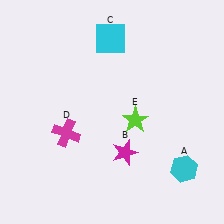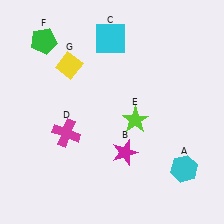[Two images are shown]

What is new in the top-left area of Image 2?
A green pentagon (F) was added in the top-left area of Image 2.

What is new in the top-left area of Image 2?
A yellow diamond (G) was added in the top-left area of Image 2.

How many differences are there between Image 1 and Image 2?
There are 2 differences between the two images.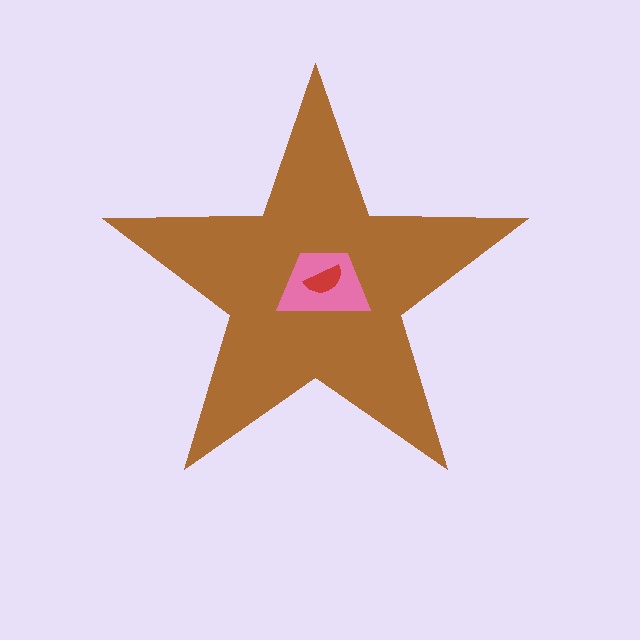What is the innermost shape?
The red semicircle.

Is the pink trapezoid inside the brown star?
Yes.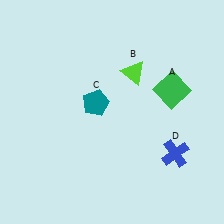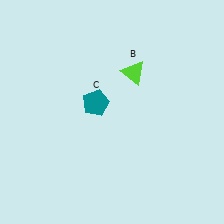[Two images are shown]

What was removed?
The green square (A), the blue cross (D) were removed in Image 2.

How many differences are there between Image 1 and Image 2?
There are 2 differences between the two images.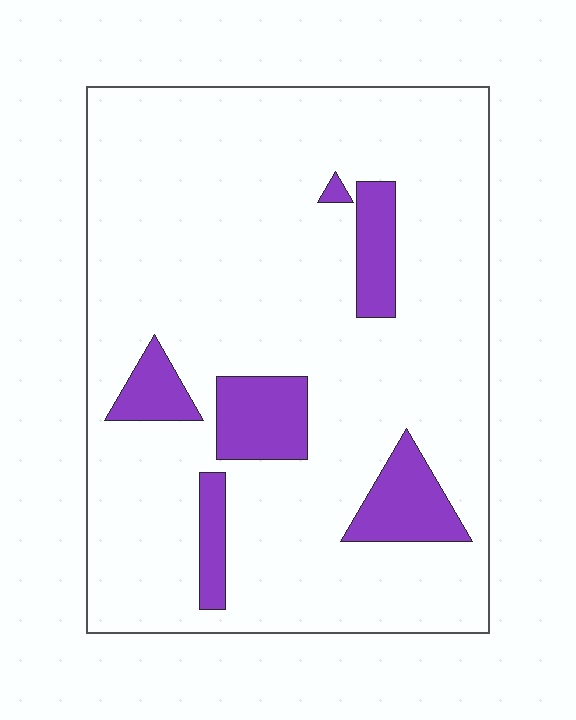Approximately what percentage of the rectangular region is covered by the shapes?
Approximately 15%.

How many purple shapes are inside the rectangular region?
6.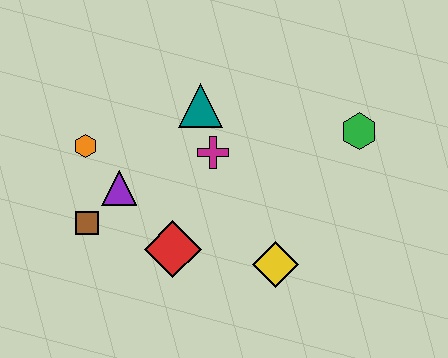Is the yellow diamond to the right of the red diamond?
Yes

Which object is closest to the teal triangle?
The magenta cross is closest to the teal triangle.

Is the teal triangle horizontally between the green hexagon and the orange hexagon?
Yes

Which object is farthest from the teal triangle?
The yellow diamond is farthest from the teal triangle.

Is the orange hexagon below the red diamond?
No